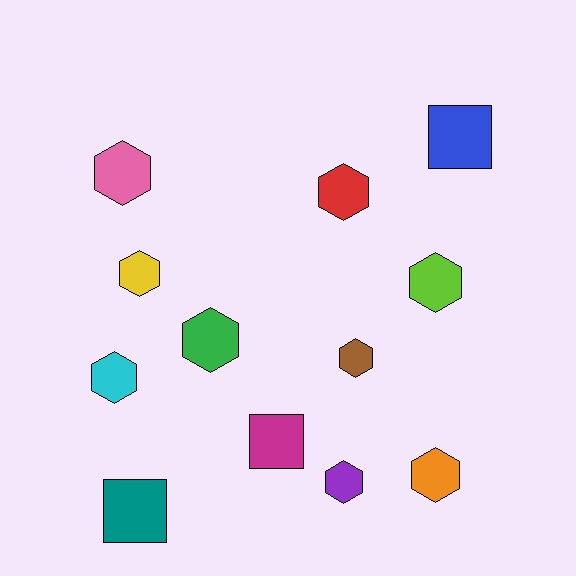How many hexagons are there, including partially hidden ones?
There are 9 hexagons.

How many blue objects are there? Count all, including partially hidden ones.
There is 1 blue object.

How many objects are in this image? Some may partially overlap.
There are 12 objects.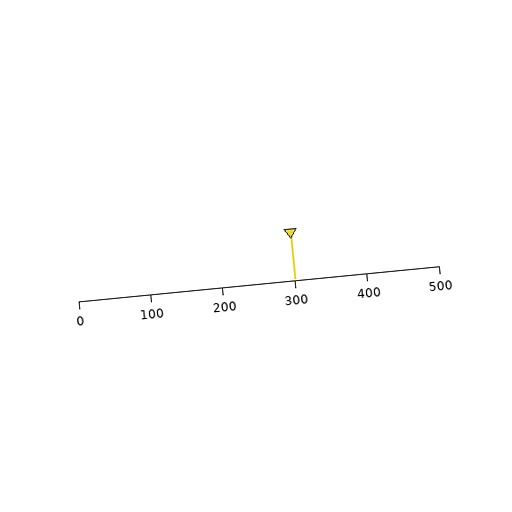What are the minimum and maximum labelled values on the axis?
The axis runs from 0 to 500.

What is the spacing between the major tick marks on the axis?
The major ticks are spaced 100 apart.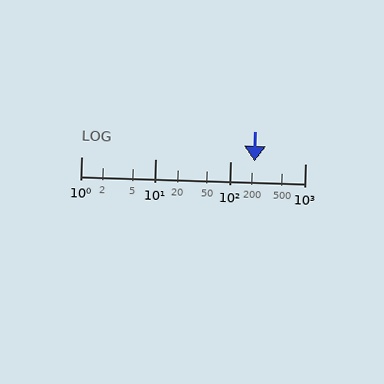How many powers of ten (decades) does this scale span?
The scale spans 3 decades, from 1 to 1000.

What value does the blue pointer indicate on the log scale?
The pointer indicates approximately 210.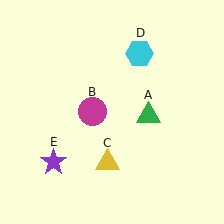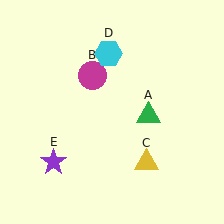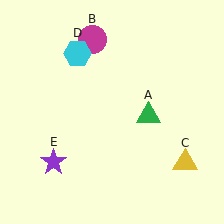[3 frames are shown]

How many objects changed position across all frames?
3 objects changed position: magenta circle (object B), yellow triangle (object C), cyan hexagon (object D).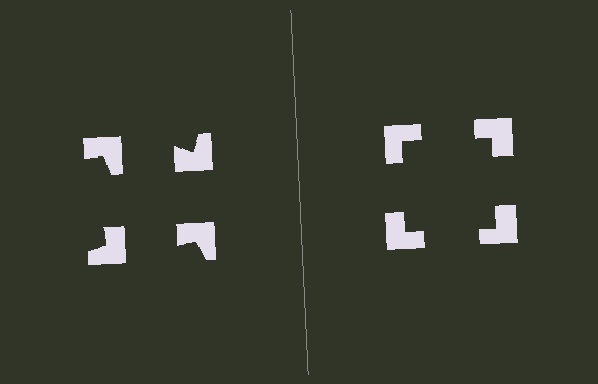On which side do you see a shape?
An illusory square appears on the right side. On the left side the wedge cuts are rotated, so no coherent shape forms.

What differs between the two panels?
The notched squares are positioned identically on both sides; only the wedge orientations differ. On the right they align to a square; on the left they are misaligned.